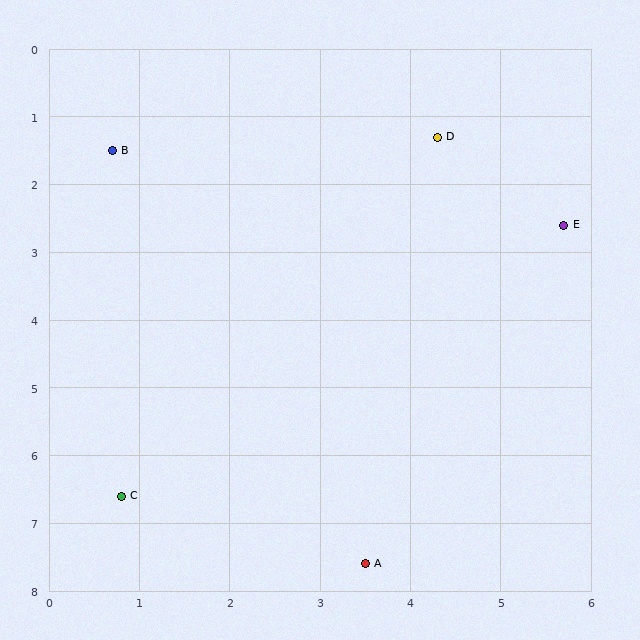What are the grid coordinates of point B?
Point B is at approximately (0.7, 1.5).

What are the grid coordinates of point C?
Point C is at approximately (0.8, 6.6).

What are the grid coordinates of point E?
Point E is at approximately (5.7, 2.6).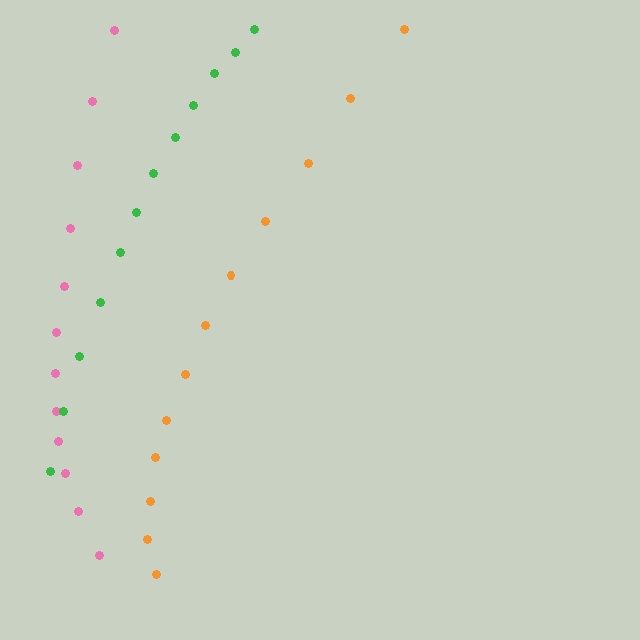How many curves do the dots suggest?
There are 3 distinct paths.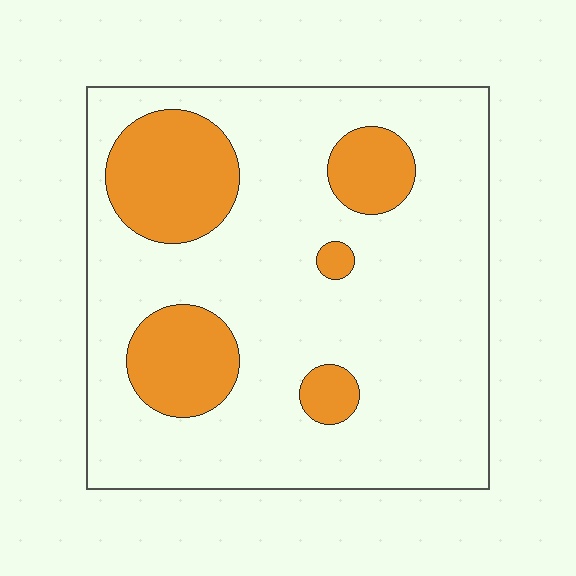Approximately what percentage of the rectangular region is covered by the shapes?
Approximately 20%.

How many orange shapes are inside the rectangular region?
5.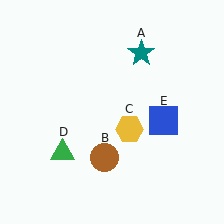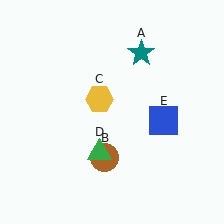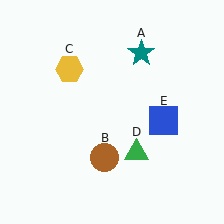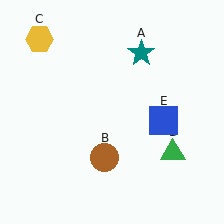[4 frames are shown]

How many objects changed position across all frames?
2 objects changed position: yellow hexagon (object C), green triangle (object D).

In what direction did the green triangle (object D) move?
The green triangle (object D) moved right.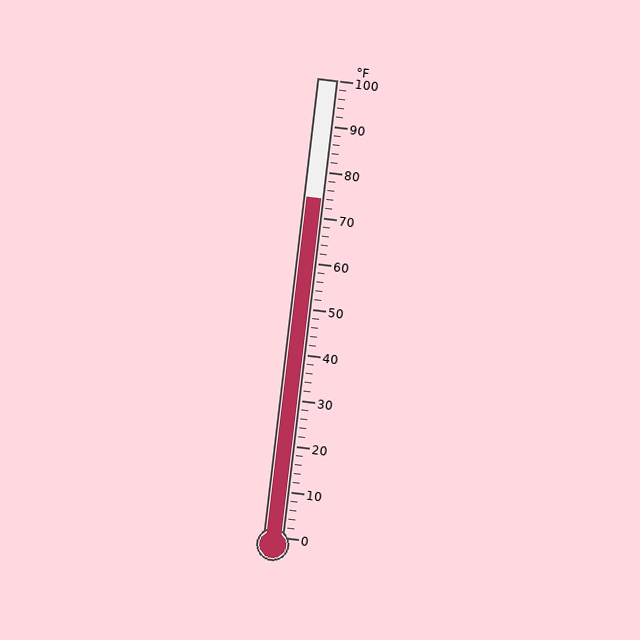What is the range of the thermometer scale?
The thermometer scale ranges from 0°F to 100°F.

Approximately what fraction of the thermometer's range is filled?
The thermometer is filled to approximately 75% of its range.